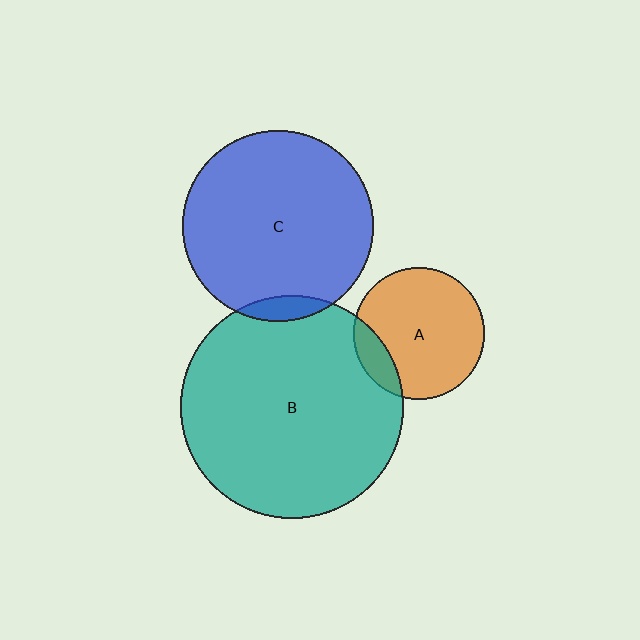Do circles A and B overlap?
Yes.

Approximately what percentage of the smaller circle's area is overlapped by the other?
Approximately 15%.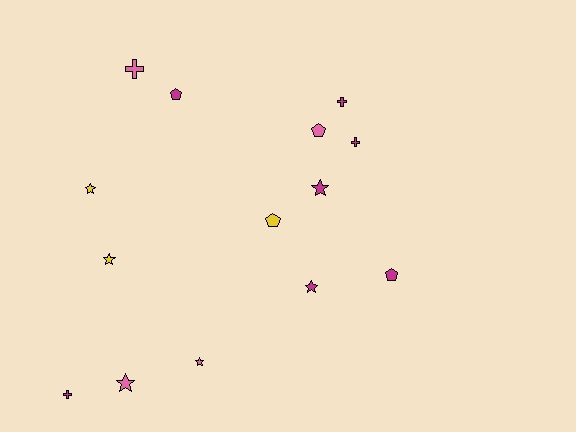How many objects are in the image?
There are 14 objects.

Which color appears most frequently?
Magenta, with 7 objects.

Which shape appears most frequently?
Star, with 6 objects.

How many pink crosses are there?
There is 1 pink cross.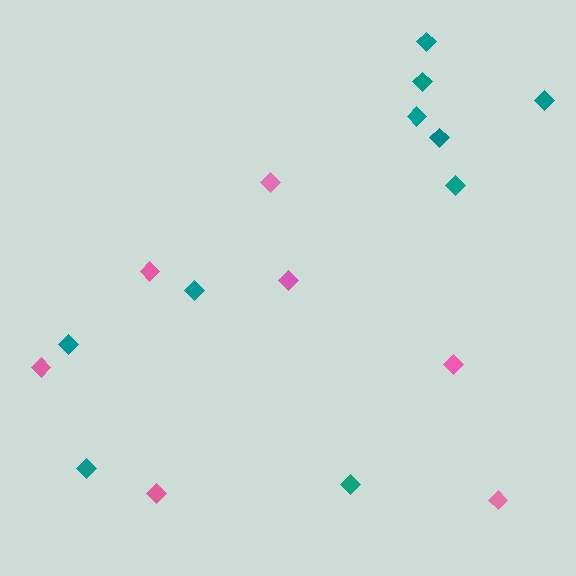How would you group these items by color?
There are 2 groups: one group of pink diamonds (7) and one group of teal diamonds (10).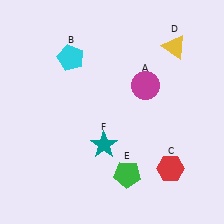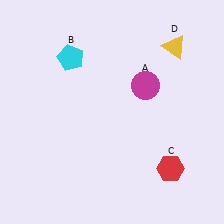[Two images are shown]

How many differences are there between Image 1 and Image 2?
There are 2 differences between the two images.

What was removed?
The teal star (F), the green pentagon (E) were removed in Image 2.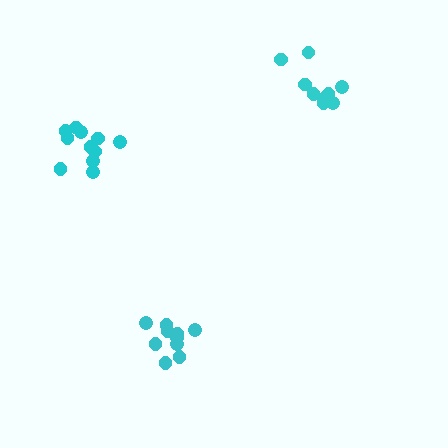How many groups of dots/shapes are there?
There are 3 groups.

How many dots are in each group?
Group 1: 11 dots, Group 2: 10 dots, Group 3: 9 dots (30 total).